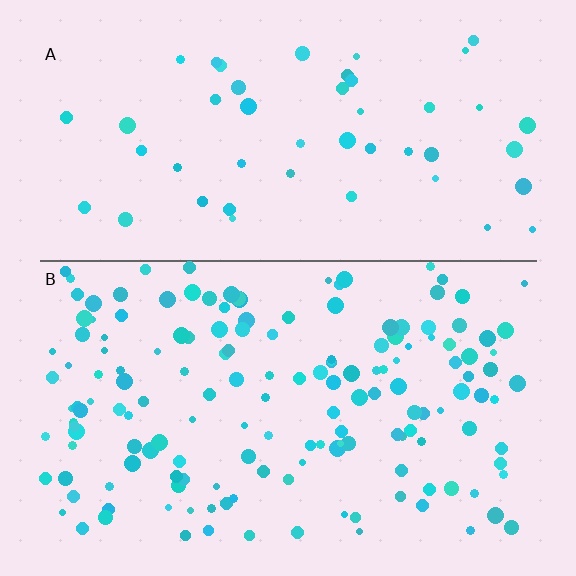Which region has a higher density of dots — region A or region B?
B (the bottom).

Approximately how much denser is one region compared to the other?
Approximately 3.2× — region B over region A.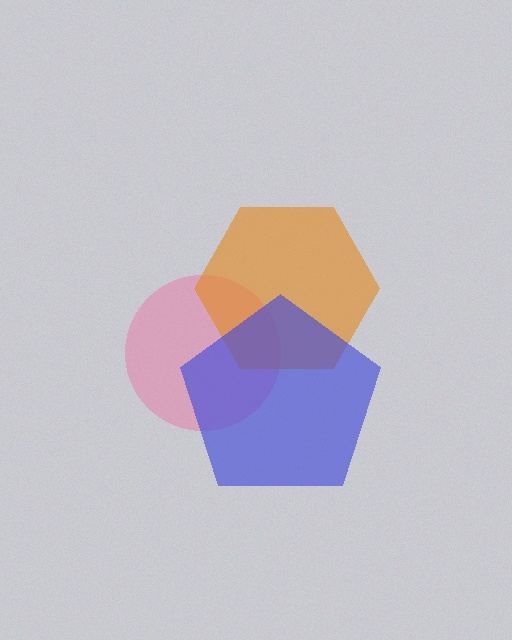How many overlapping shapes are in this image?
There are 3 overlapping shapes in the image.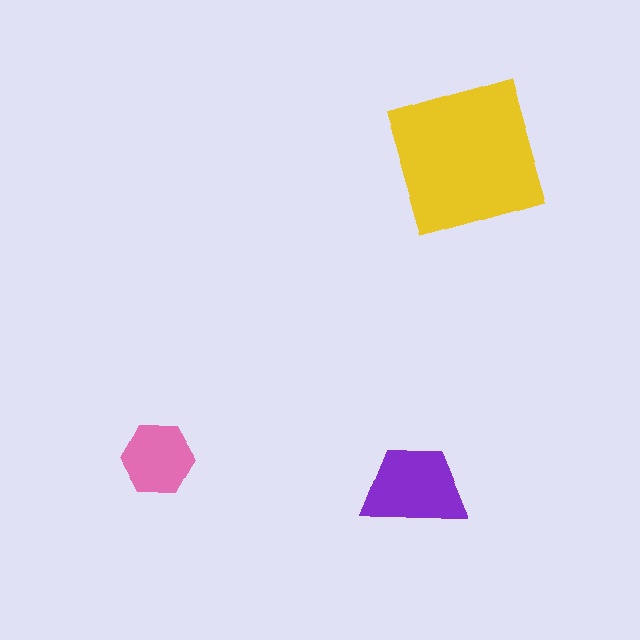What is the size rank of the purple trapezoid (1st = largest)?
2nd.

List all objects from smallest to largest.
The pink hexagon, the purple trapezoid, the yellow square.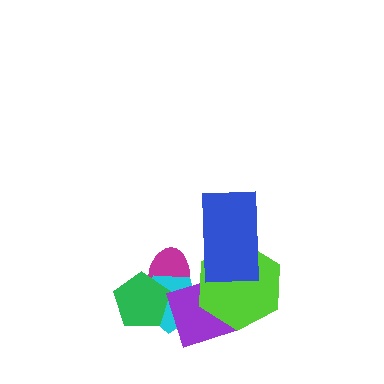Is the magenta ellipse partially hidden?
Yes, it is partially covered by another shape.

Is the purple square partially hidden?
Yes, it is partially covered by another shape.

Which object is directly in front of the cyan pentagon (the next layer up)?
The green pentagon is directly in front of the cyan pentagon.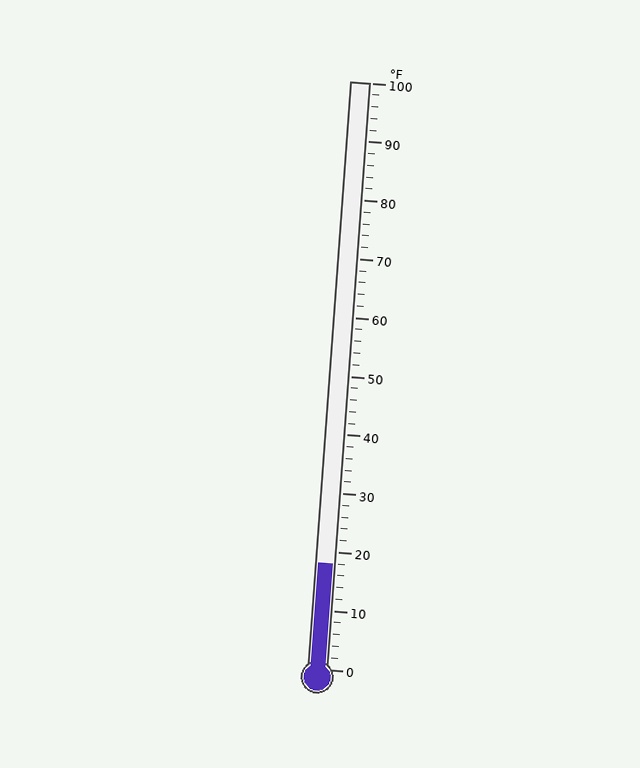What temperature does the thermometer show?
The thermometer shows approximately 18°F.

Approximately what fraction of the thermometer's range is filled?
The thermometer is filled to approximately 20% of its range.